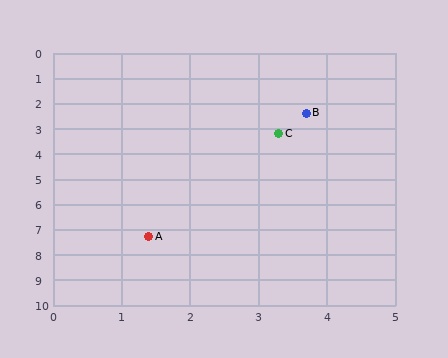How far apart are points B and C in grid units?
Points B and C are about 0.9 grid units apart.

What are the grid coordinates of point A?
Point A is at approximately (1.4, 7.3).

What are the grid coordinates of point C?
Point C is at approximately (3.3, 3.2).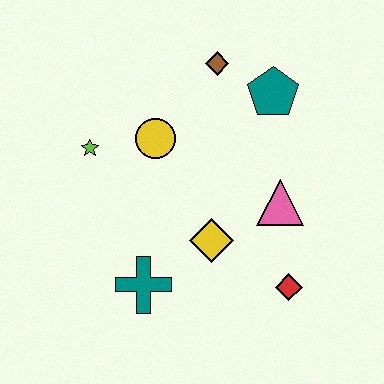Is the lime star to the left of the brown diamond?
Yes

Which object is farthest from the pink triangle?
The lime star is farthest from the pink triangle.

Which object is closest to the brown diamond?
The teal pentagon is closest to the brown diamond.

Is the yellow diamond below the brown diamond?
Yes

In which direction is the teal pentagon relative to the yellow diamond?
The teal pentagon is above the yellow diamond.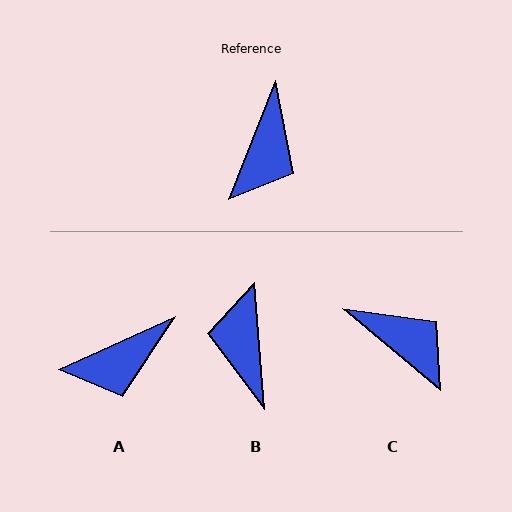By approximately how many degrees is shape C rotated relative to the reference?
Approximately 72 degrees counter-clockwise.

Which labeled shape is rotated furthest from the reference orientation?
B, about 154 degrees away.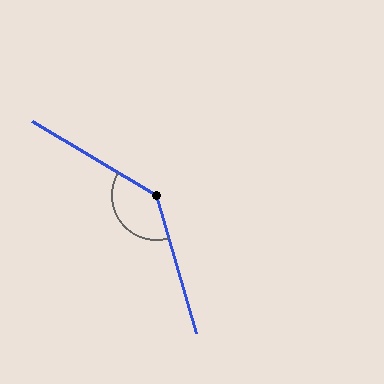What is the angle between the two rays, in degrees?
Approximately 137 degrees.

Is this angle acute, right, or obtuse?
It is obtuse.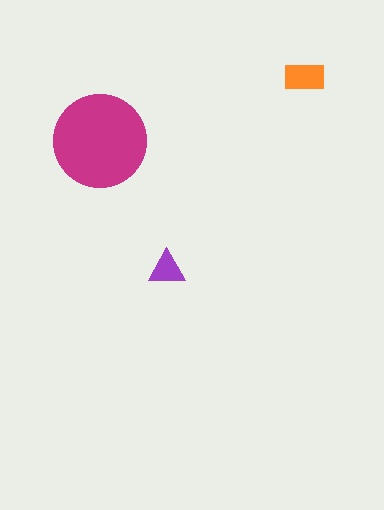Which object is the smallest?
The purple triangle.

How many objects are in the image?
There are 3 objects in the image.